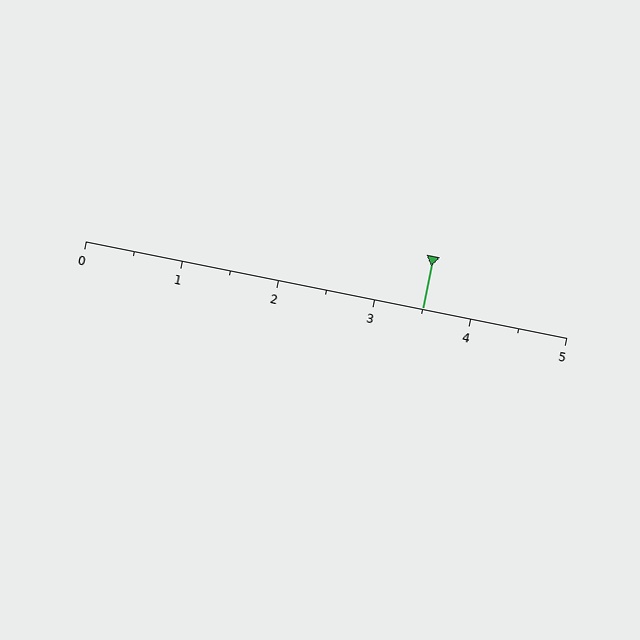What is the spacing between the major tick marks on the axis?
The major ticks are spaced 1 apart.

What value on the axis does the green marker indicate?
The marker indicates approximately 3.5.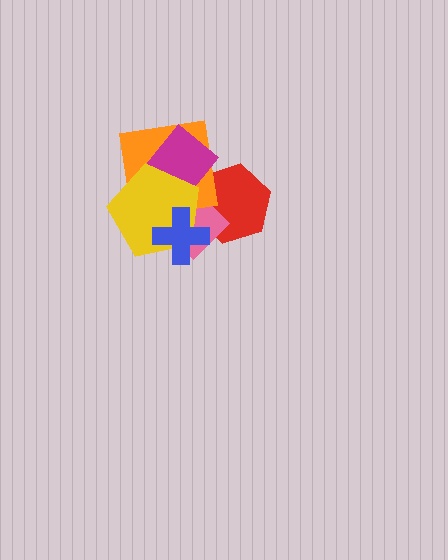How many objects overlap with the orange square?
4 objects overlap with the orange square.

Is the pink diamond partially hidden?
Yes, it is partially covered by another shape.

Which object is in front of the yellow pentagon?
The blue cross is in front of the yellow pentagon.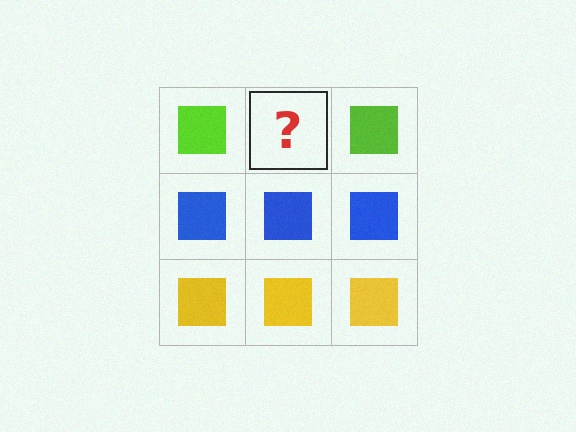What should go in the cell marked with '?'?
The missing cell should contain a lime square.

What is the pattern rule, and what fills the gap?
The rule is that each row has a consistent color. The gap should be filled with a lime square.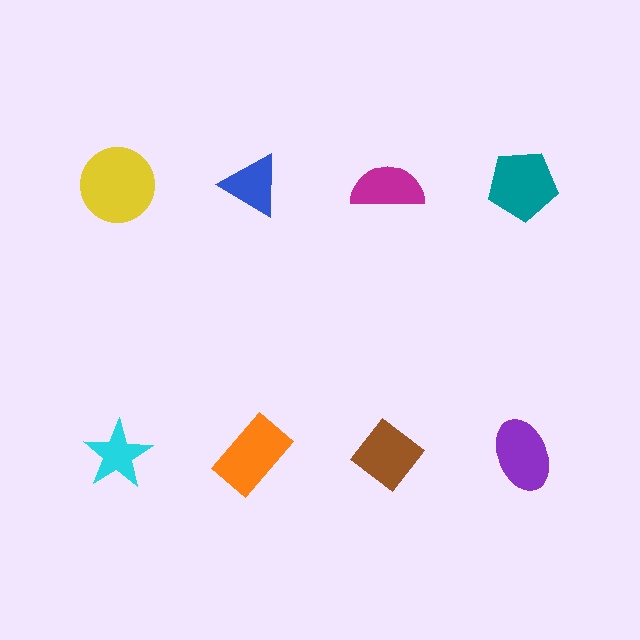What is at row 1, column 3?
A magenta semicircle.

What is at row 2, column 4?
A purple ellipse.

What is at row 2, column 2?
An orange rectangle.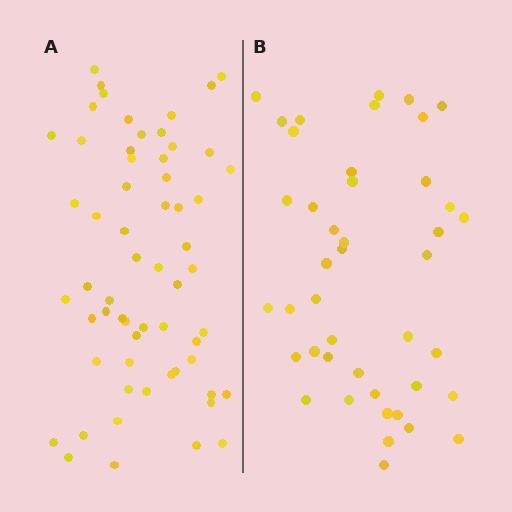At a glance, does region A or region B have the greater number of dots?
Region A (the left region) has more dots.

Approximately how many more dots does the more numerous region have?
Region A has approximately 15 more dots than region B.